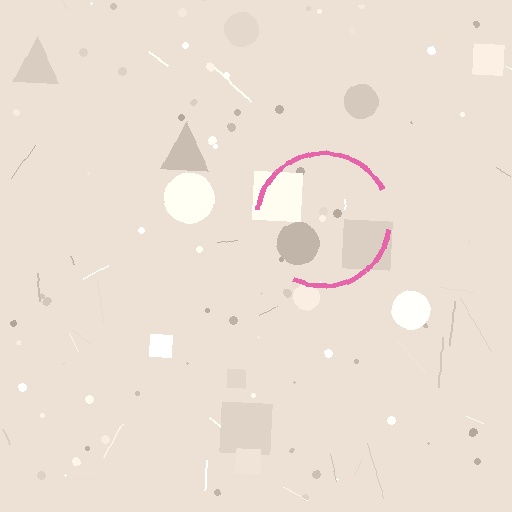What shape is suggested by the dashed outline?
The dashed outline suggests a circle.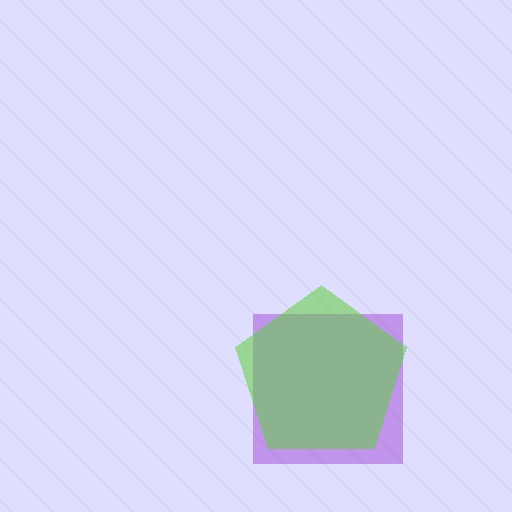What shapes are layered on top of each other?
The layered shapes are: a purple square, a lime pentagon.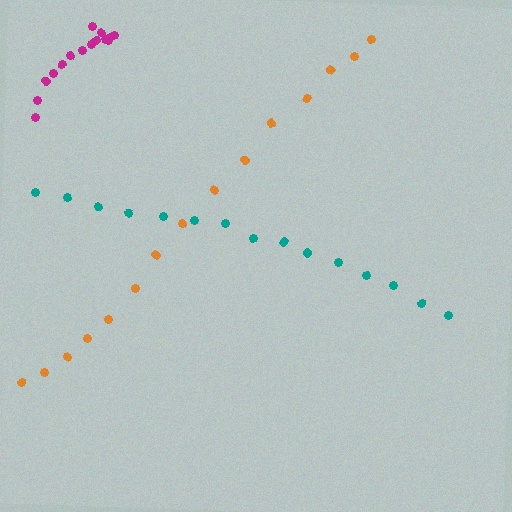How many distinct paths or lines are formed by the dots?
There are 3 distinct paths.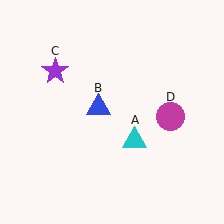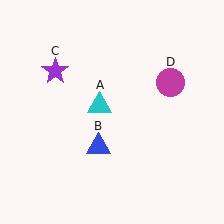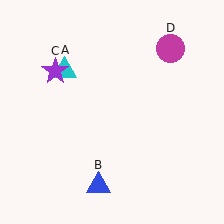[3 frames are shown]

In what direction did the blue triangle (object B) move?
The blue triangle (object B) moved down.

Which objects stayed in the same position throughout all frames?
Purple star (object C) remained stationary.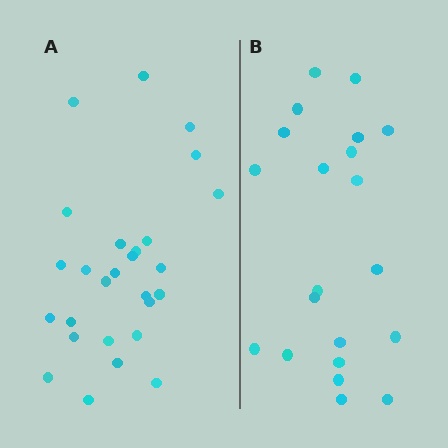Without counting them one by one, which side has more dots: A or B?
Region A (the left region) has more dots.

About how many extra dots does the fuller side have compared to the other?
Region A has about 6 more dots than region B.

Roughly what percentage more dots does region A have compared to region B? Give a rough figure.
About 30% more.